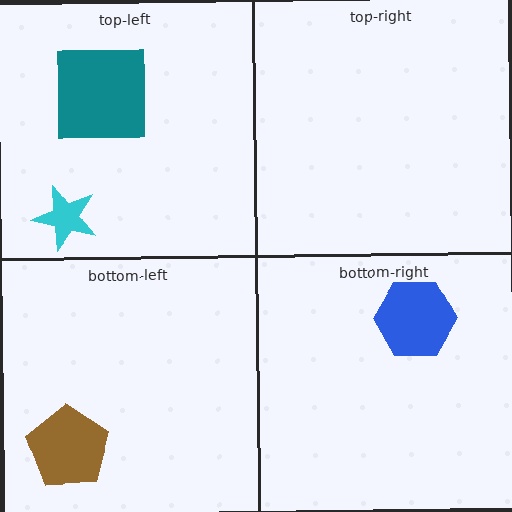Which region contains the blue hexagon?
The bottom-right region.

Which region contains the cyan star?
The top-left region.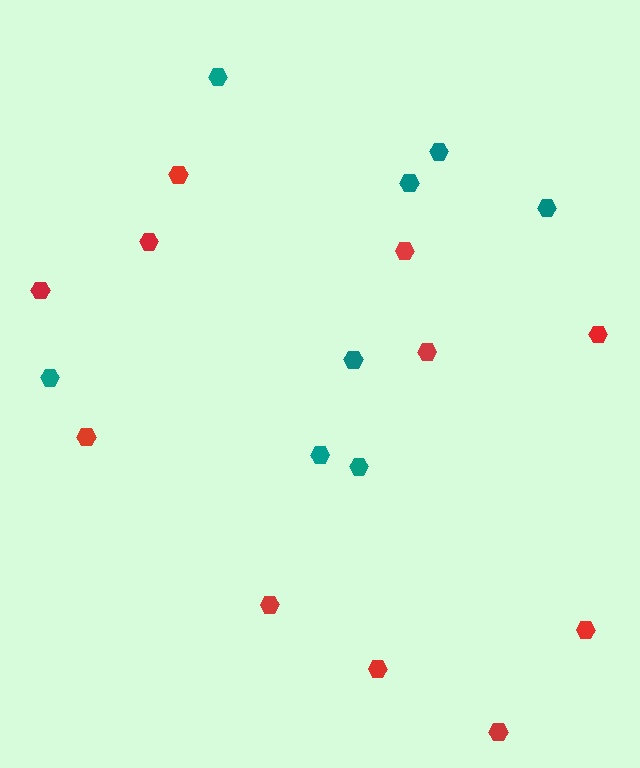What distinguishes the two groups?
There are 2 groups: one group of teal hexagons (8) and one group of red hexagons (11).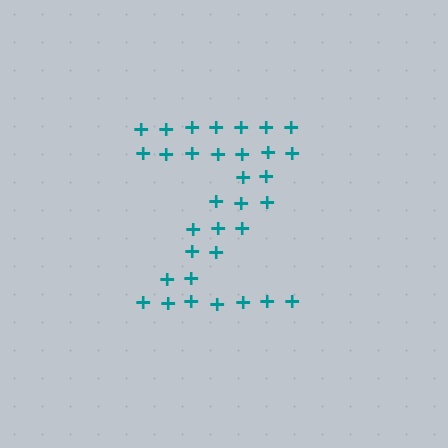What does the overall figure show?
The overall figure shows the letter Z.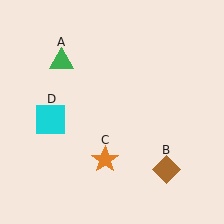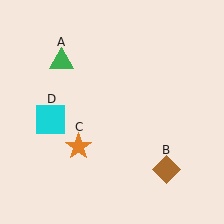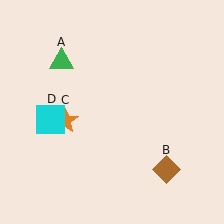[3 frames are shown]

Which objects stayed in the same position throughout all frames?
Green triangle (object A) and brown diamond (object B) and cyan square (object D) remained stationary.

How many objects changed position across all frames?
1 object changed position: orange star (object C).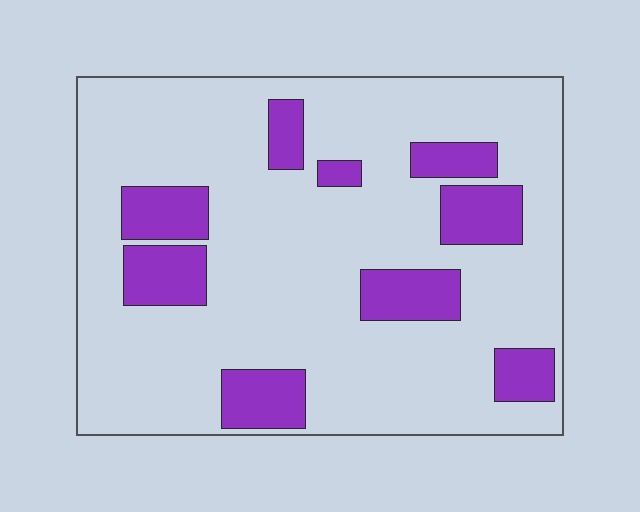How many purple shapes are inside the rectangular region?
9.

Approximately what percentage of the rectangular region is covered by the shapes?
Approximately 20%.